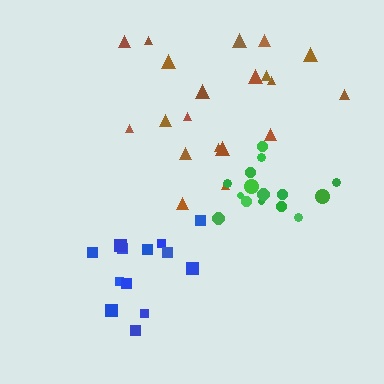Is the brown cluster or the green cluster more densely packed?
Green.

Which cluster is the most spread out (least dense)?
Brown.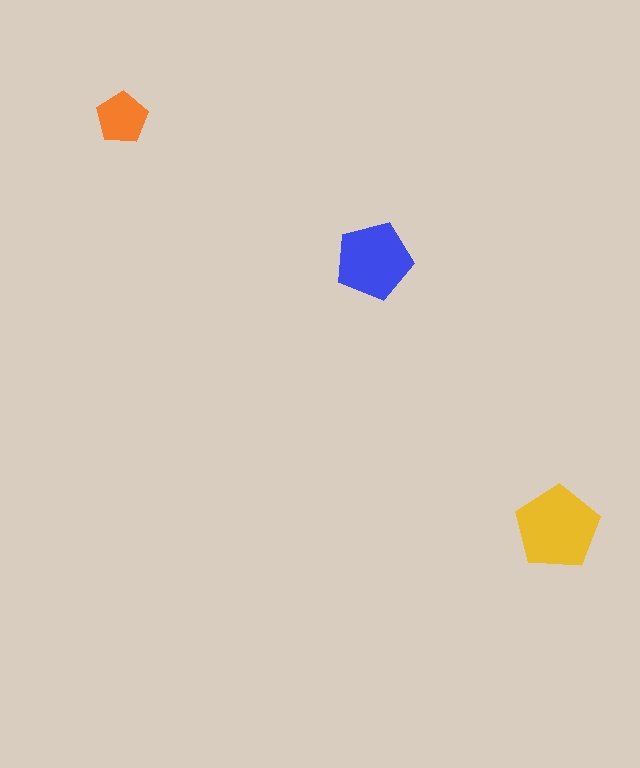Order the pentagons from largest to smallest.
the yellow one, the blue one, the orange one.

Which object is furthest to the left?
The orange pentagon is leftmost.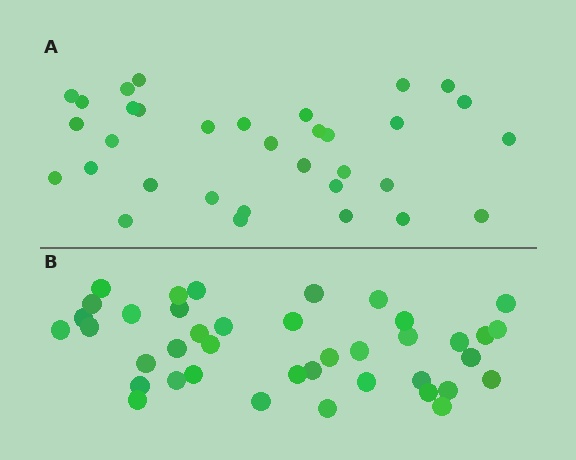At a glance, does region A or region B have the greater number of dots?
Region B (the bottom region) has more dots.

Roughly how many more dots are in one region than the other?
Region B has roughly 8 or so more dots than region A.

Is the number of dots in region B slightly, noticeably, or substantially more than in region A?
Region B has only slightly more — the two regions are fairly close. The ratio is roughly 1.2 to 1.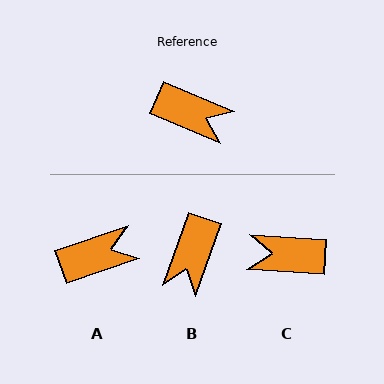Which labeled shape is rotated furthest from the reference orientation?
C, about 161 degrees away.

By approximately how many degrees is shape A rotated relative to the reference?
Approximately 42 degrees counter-clockwise.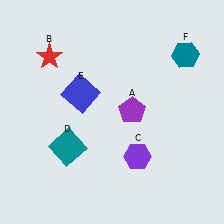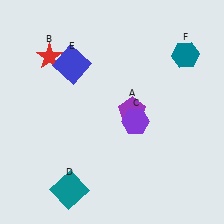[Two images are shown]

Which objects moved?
The objects that moved are: the purple hexagon (C), the teal square (D), the blue square (E).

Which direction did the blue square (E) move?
The blue square (E) moved up.